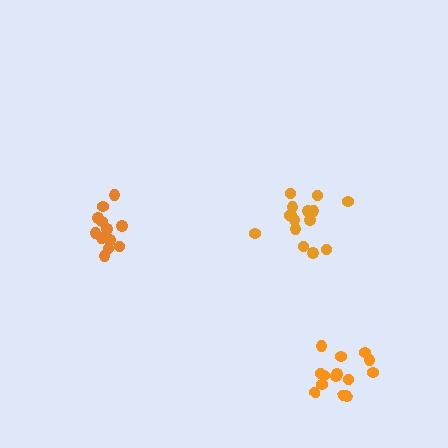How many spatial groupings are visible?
There are 3 spatial groupings.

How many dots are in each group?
Group 1: 14 dots, Group 2: 15 dots, Group 3: 12 dots (41 total).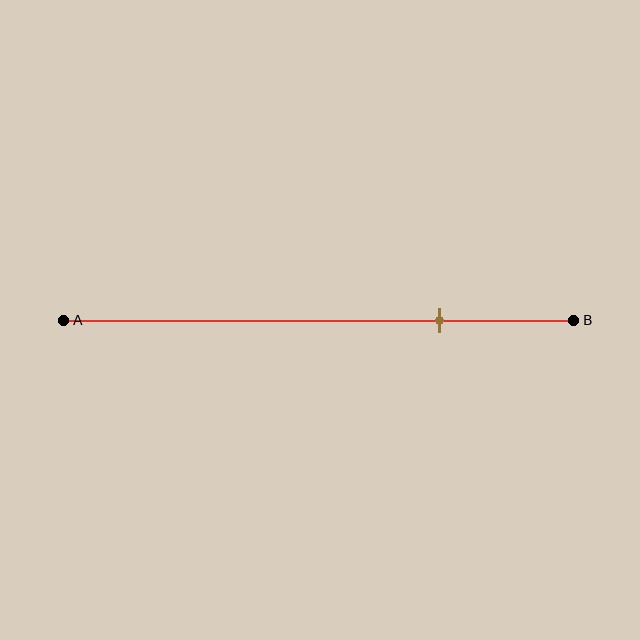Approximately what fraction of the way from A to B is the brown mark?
The brown mark is approximately 75% of the way from A to B.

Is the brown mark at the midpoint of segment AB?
No, the mark is at about 75% from A, not at the 50% midpoint.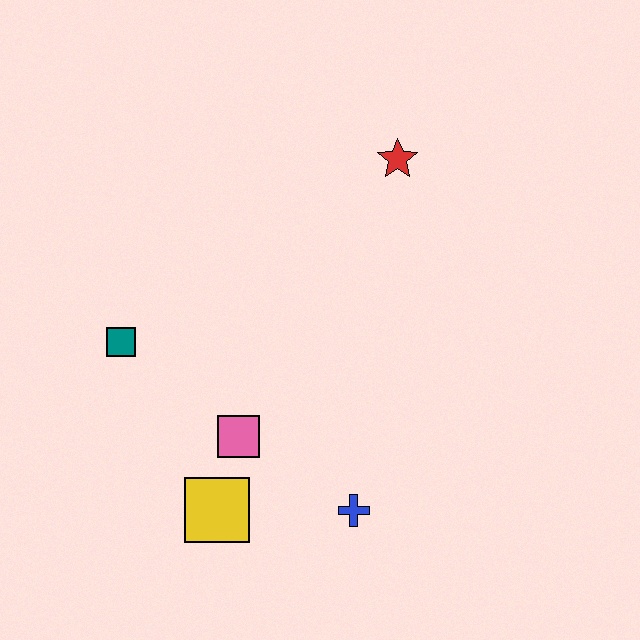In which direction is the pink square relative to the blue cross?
The pink square is to the left of the blue cross.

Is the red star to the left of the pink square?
No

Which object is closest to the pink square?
The yellow square is closest to the pink square.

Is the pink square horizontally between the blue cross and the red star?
No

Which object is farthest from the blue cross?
The red star is farthest from the blue cross.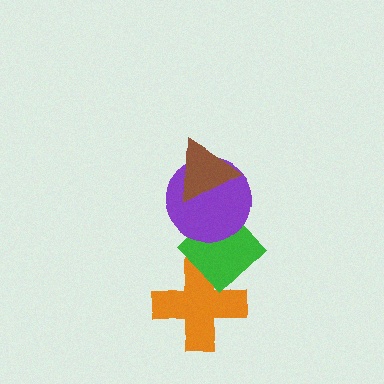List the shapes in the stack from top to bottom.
From top to bottom: the brown triangle, the purple circle, the green diamond, the orange cross.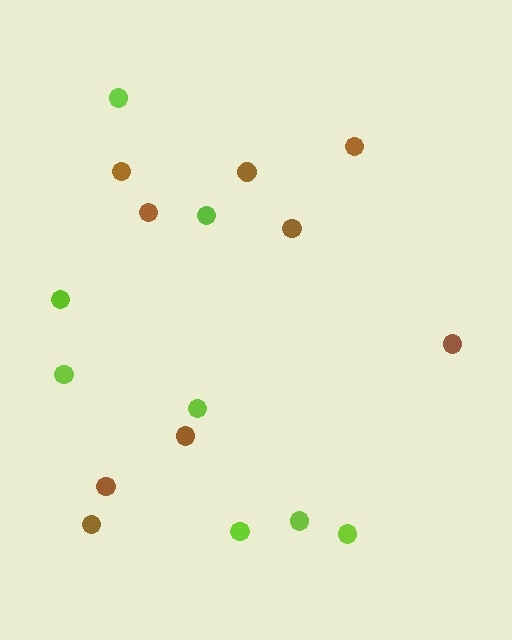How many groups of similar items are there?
There are 2 groups: one group of brown circles (9) and one group of lime circles (8).